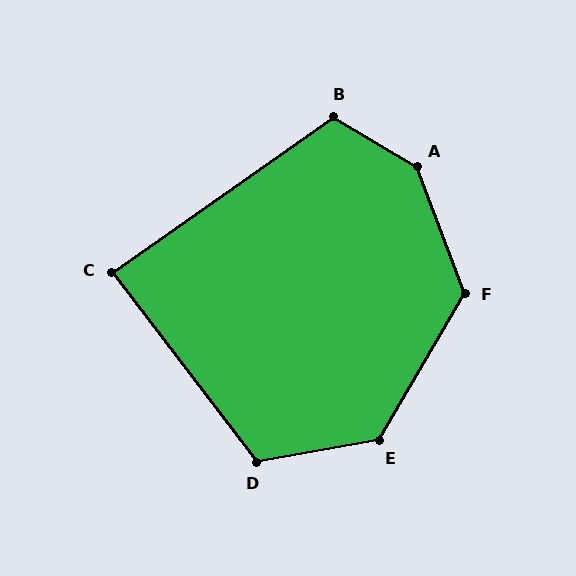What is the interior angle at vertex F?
Approximately 129 degrees (obtuse).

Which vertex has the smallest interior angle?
C, at approximately 88 degrees.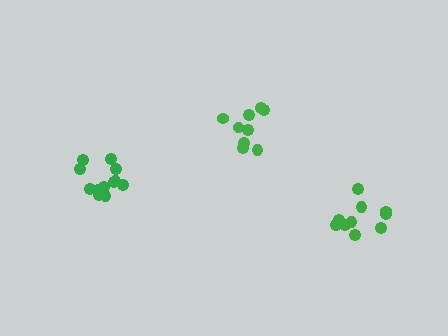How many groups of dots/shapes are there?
There are 3 groups.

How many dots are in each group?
Group 1: 10 dots, Group 2: 12 dots, Group 3: 9 dots (31 total).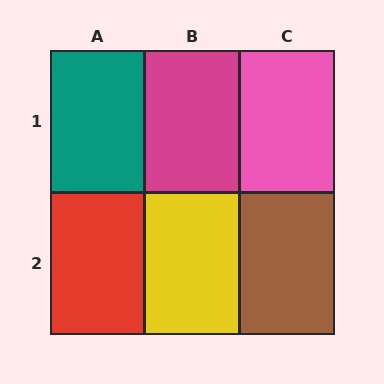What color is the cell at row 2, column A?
Red.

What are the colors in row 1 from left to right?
Teal, magenta, pink.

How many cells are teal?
1 cell is teal.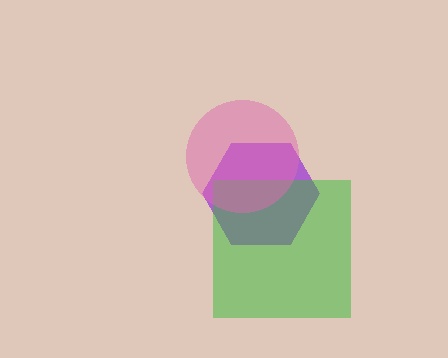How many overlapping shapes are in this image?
There are 3 overlapping shapes in the image.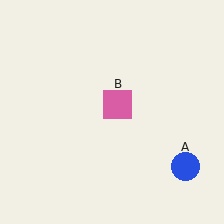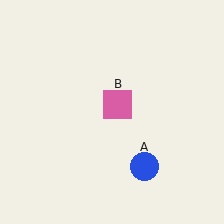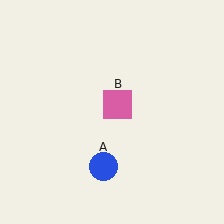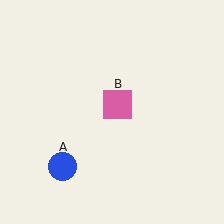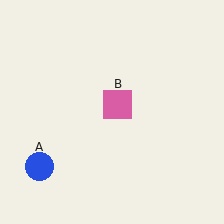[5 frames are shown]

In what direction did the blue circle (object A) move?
The blue circle (object A) moved left.